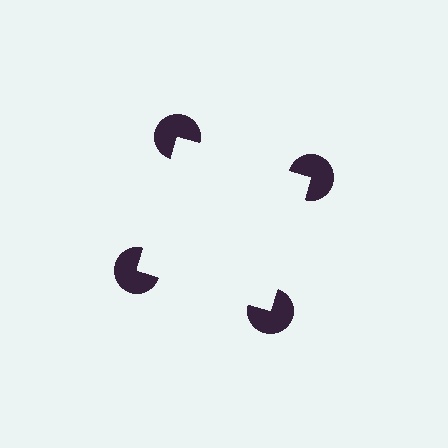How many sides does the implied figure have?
4 sides.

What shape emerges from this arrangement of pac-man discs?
An illusory square — its edges are inferred from the aligned wedge cuts in the pac-man discs, not physically drawn.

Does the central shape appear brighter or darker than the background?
It typically appears slightly brighter than the background, even though no actual brightness change is drawn.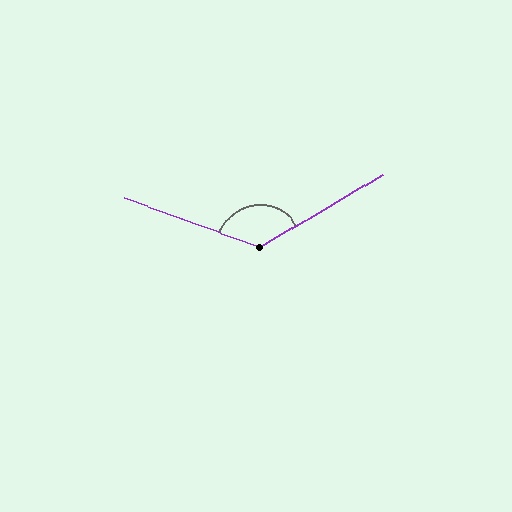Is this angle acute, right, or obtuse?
It is obtuse.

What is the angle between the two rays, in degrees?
Approximately 130 degrees.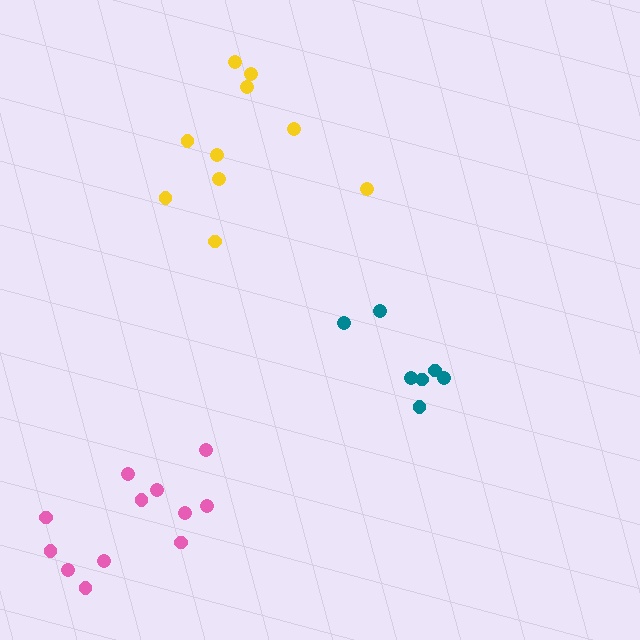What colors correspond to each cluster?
The clusters are colored: pink, teal, yellow.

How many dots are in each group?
Group 1: 12 dots, Group 2: 7 dots, Group 3: 10 dots (29 total).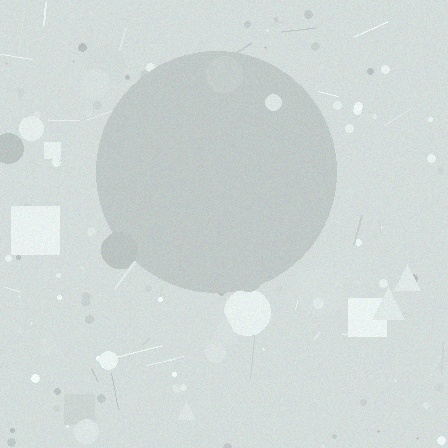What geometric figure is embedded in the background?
A circle is embedded in the background.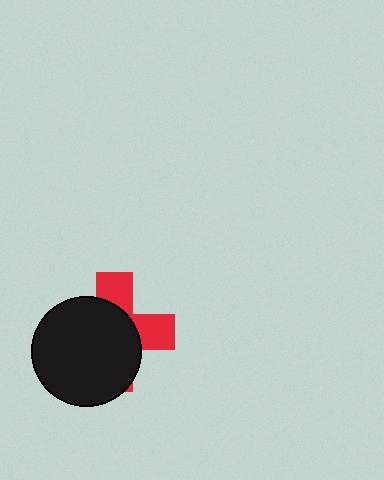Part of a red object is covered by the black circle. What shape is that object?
It is a cross.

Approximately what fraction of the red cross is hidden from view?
Roughly 64% of the red cross is hidden behind the black circle.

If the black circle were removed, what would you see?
You would see the complete red cross.